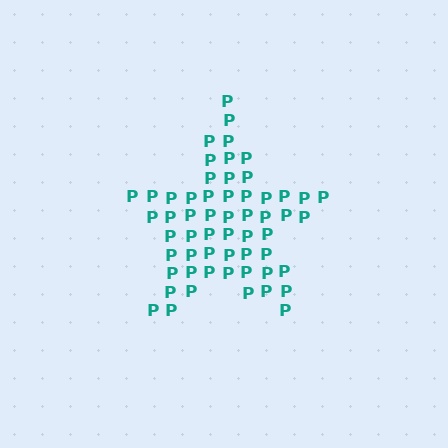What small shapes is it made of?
It is made of small letter P's.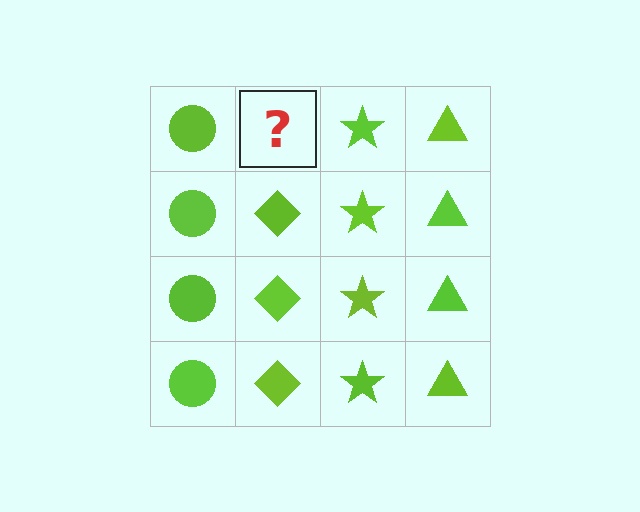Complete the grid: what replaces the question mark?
The question mark should be replaced with a lime diamond.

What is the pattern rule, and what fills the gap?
The rule is that each column has a consistent shape. The gap should be filled with a lime diamond.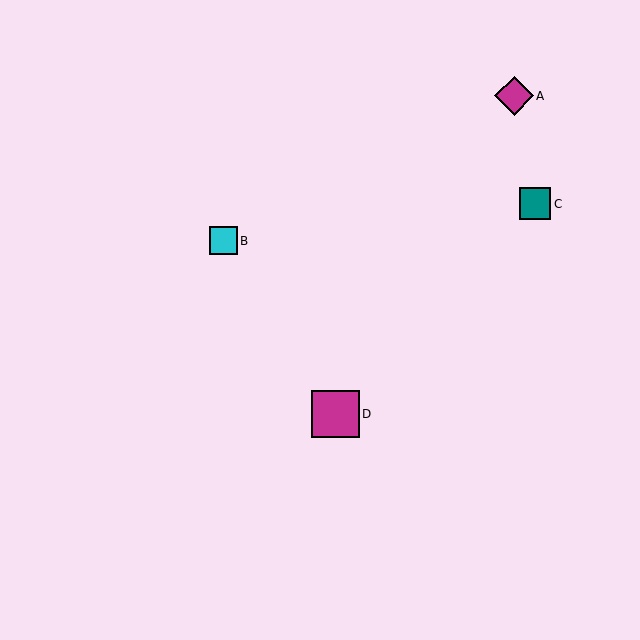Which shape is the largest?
The magenta square (labeled D) is the largest.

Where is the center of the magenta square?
The center of the magenta square is at (336, 414).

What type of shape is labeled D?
Shape D is a magenta square.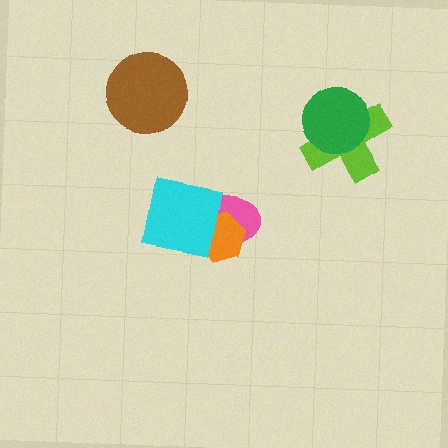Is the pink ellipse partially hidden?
Yes, it is partially covered by another shape.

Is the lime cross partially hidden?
Yes, it is partially covered by another shape.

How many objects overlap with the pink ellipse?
2 objects overlap with the pink ellipse.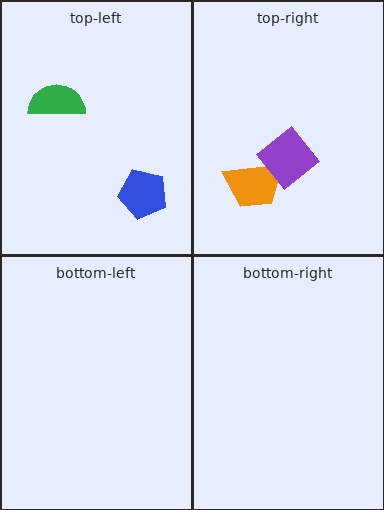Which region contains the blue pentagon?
The top-left region.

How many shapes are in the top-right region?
2.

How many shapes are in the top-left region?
2.